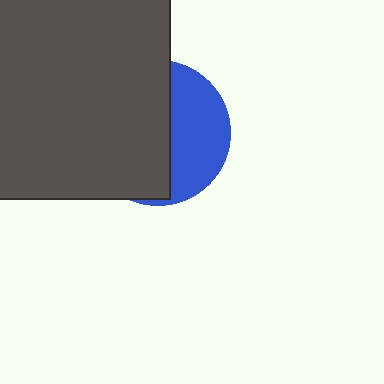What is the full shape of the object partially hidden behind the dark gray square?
The partially hidden object is a blue circle.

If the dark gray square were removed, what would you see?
You would see the complete blue circle.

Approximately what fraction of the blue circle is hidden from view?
Roughly 60% of the blue circle is hidden behind the dark gray square.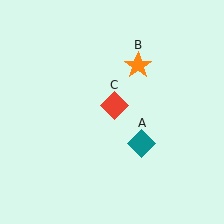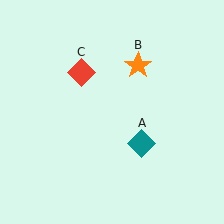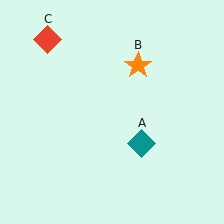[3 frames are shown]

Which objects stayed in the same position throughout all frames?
Teal diamond (object A) and orange star (object B) remained stationary.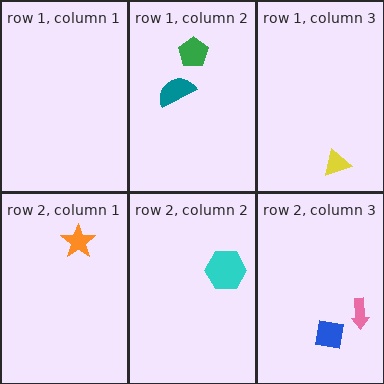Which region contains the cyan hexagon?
The row 2, column 2 region.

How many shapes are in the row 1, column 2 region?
2.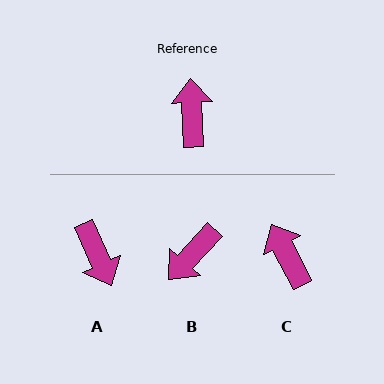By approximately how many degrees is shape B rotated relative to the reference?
Approximately 135 degrees counter-clockwise.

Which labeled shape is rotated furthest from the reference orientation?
A, about 159 degrees away.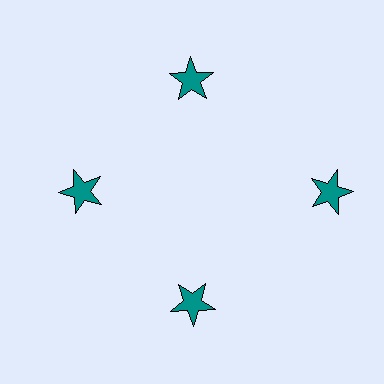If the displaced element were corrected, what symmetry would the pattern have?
It would have 4-fold rotational symmetry — the pattern would map onto itself every 90 degrees.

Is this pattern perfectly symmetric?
No. The 4 teal stars are arranged in a ring, but one element near the 3 o'clock position is pushed outward from the center, breaking the 4-fold rotational symmetry.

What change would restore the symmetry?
The symmetry would be restored by moving it inward, back onto the ring so that all 4 stars sit at equal angles and equal distance from the center.